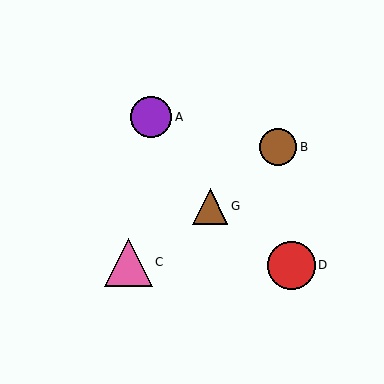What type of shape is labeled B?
Shape B is a brown circle.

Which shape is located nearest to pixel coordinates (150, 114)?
The purple circle (labeled A) at (151, 117) is nearest to that location.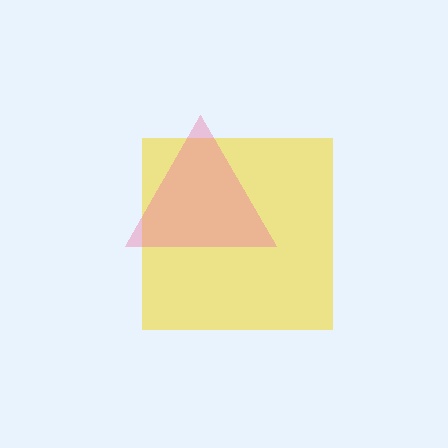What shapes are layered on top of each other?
The layered shapes are: a yellow square, a pink triangle.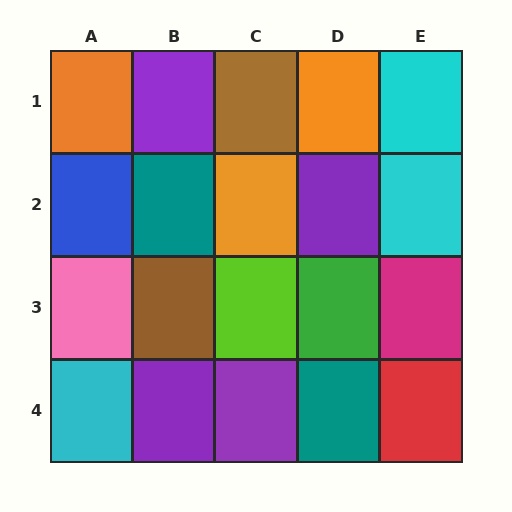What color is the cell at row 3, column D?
Green.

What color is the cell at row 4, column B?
Purple.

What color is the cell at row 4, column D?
Teal.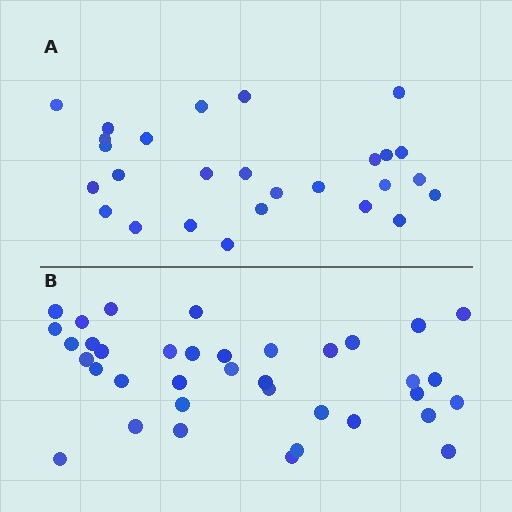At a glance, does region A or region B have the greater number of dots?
Region B (the bottom region) has more dots.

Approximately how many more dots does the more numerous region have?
Region B has roughly 10 or so more dots than region A.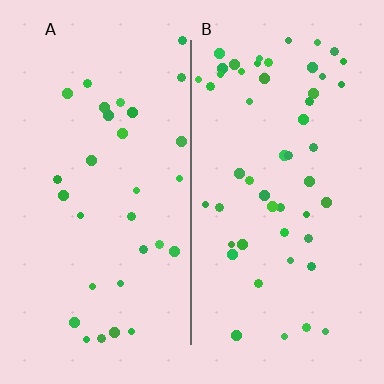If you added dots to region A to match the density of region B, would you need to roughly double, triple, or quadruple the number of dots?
Approximately double.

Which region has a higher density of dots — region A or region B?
B (the right).